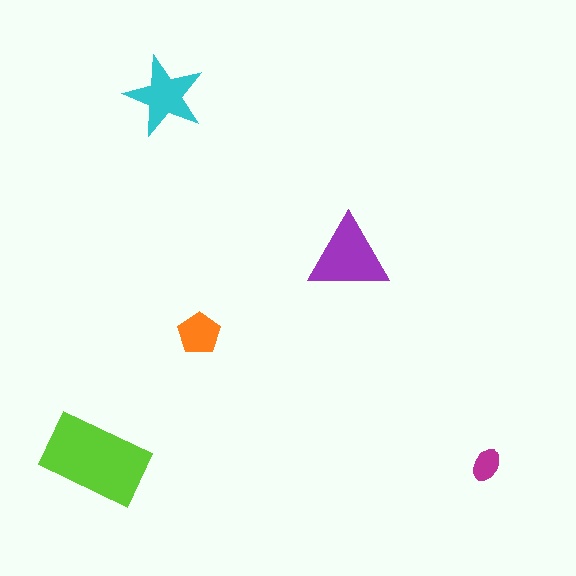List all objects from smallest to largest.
The magenta ellipse, the orange pentagon, the cyan star, the purple triangle, the lime rectangle.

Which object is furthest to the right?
The magenta ellipse is rightmost.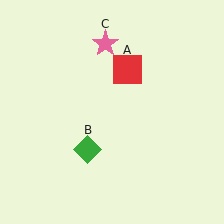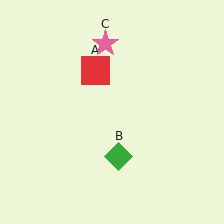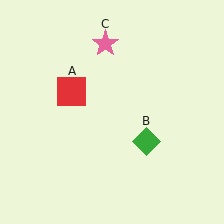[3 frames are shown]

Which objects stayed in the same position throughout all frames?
Pink star (object C) remained stationary.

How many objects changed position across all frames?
2 objects changed position: red square (object A), green diamond (object B).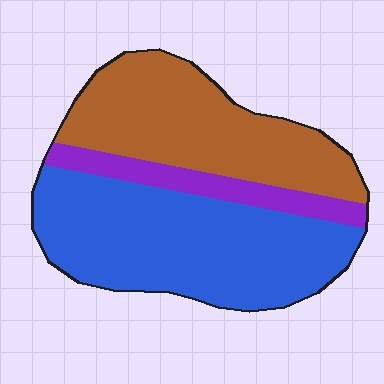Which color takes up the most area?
Blue, at roughly 50%.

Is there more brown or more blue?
Blue.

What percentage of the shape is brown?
Brown takes up about three eighths (3/8) of the shape.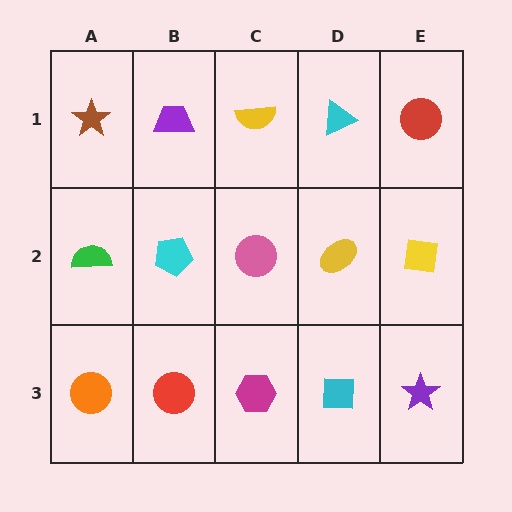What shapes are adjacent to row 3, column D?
A yellow ellipse (row 2, column D), a magenta hexagon (row 3, column C), a purple star (row 3, column E).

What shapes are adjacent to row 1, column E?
A yellow square (row 2, column E), a cyan triangle (row 1, column D).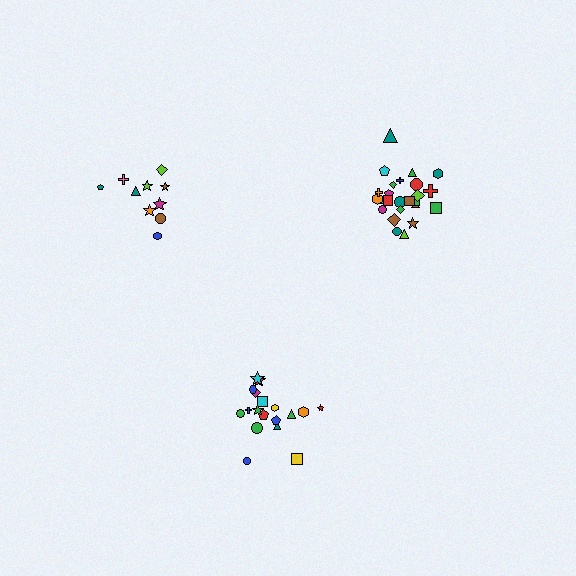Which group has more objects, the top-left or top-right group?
The top-right group.